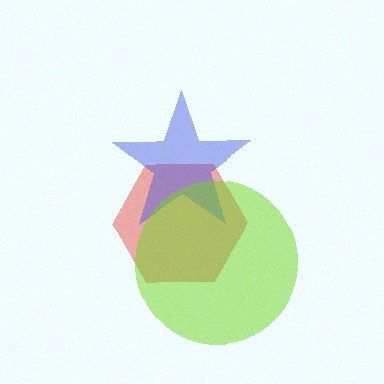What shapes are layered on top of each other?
The layered shapes are: a red hexagon, a blue star, a lime circle.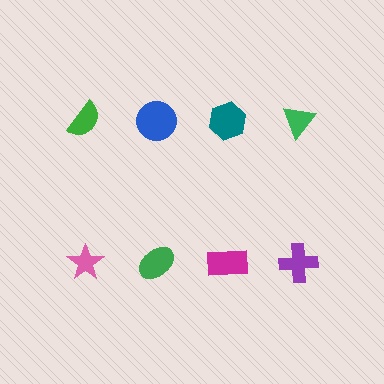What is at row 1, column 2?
A blue circle.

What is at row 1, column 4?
A green triangle.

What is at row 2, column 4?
A purple cross.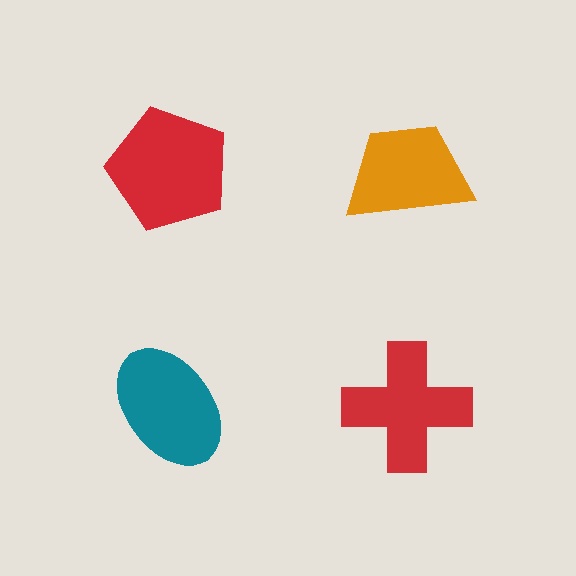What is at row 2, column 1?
A teal ellipse.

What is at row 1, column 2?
An orange trapezoid.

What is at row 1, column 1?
A red pentagon.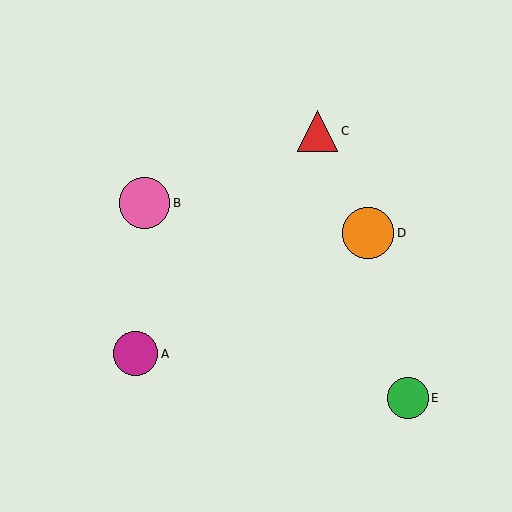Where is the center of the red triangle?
The center of the red triangle is at (317, 131).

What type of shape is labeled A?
Shape A is a magenta circle.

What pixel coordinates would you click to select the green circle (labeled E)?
Click at (408, 398) to select the green circle E.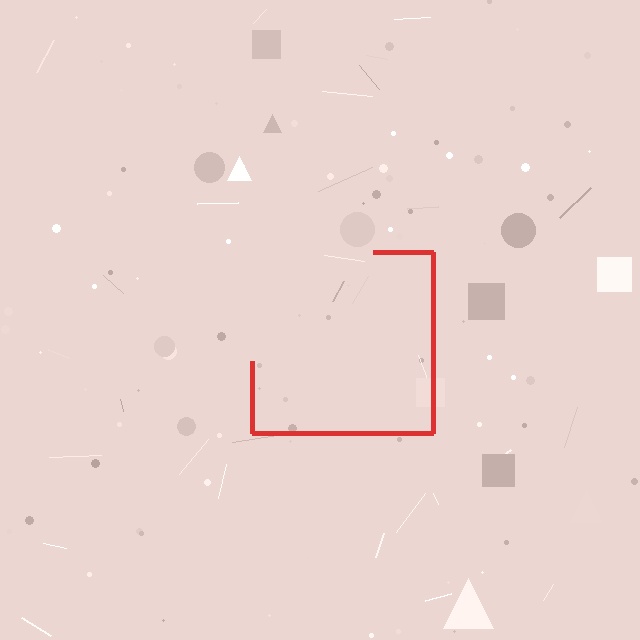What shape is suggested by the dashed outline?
The dashed outline suggests a square.